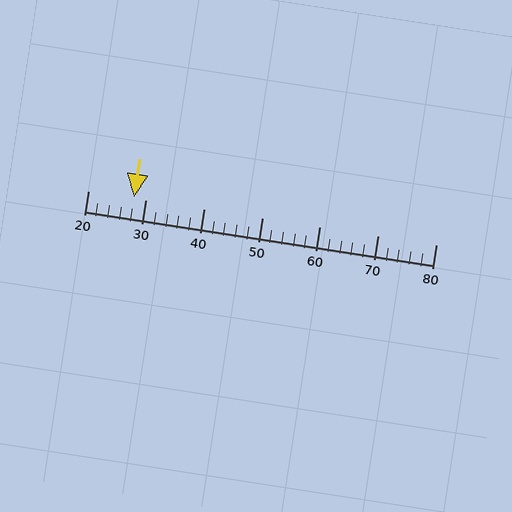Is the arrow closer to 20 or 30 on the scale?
The arrow is closer to 30.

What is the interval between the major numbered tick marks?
The major tick marks are spaced 10 units apart.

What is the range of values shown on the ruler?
The ruler shows values from 20 to 80.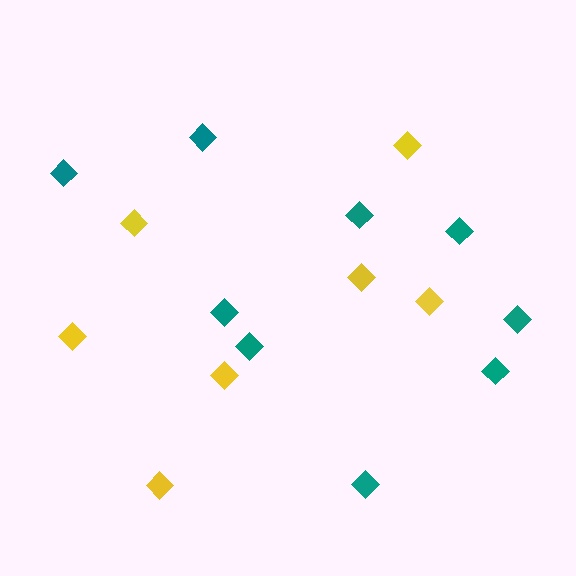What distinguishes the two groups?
There are 2 groups: one group of yellow diamonds (7) and one group of teal diamonds (9).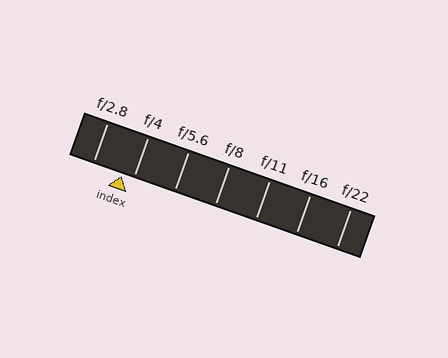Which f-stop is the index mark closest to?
The index mark is closest to f/4.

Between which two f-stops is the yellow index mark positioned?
The index mark is between f/2.8 and f/4.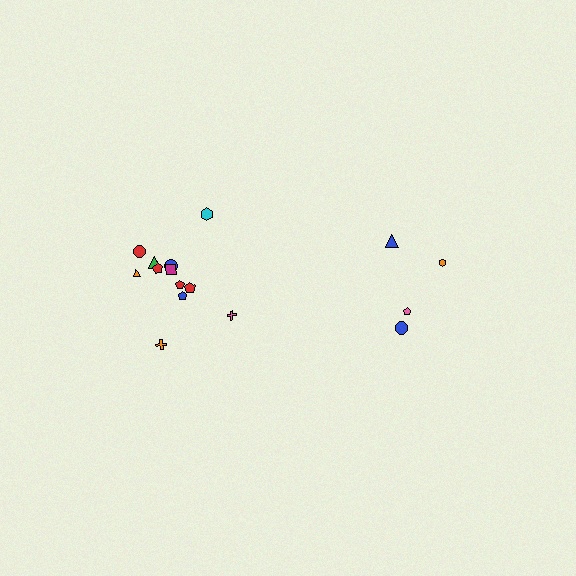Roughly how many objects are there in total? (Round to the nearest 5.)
Roughly 15 objects in total.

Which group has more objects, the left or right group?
The left group.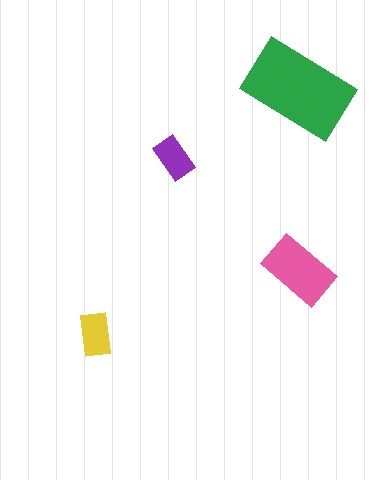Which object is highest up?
The green rectangle is topmost.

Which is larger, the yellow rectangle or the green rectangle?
The green one.